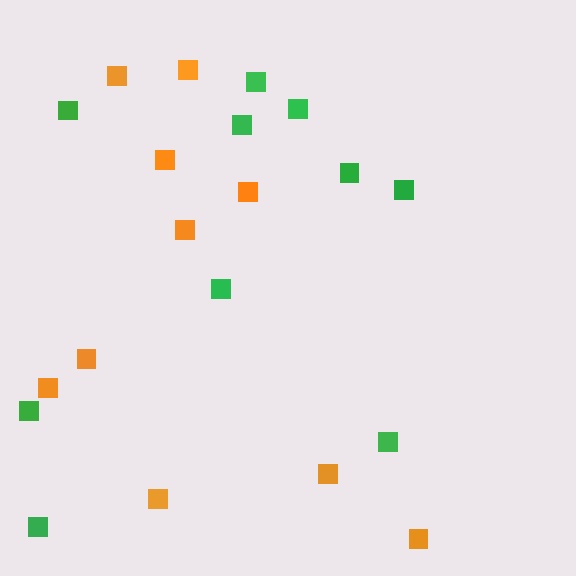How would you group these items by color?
There are 2 groups: one group of green squares (10) and one group of orange squares (10).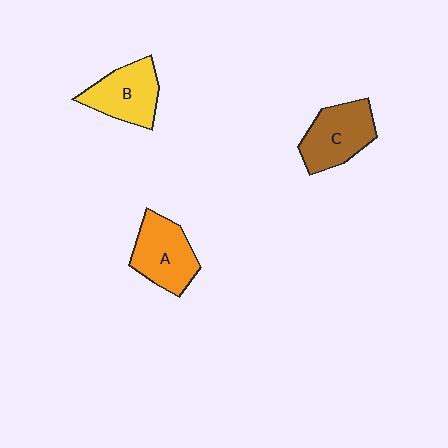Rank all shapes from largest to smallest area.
From largest to smallest: C (brown), A (orange), B (yellow).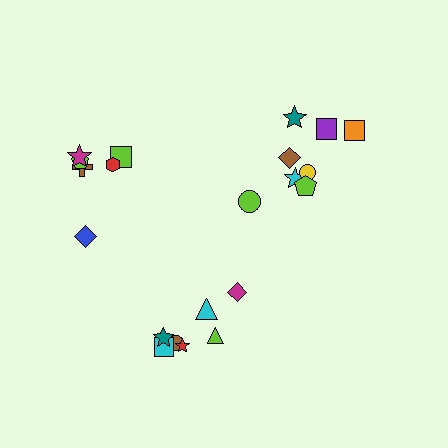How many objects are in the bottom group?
There are 7 objects.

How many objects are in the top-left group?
There are 6 objects.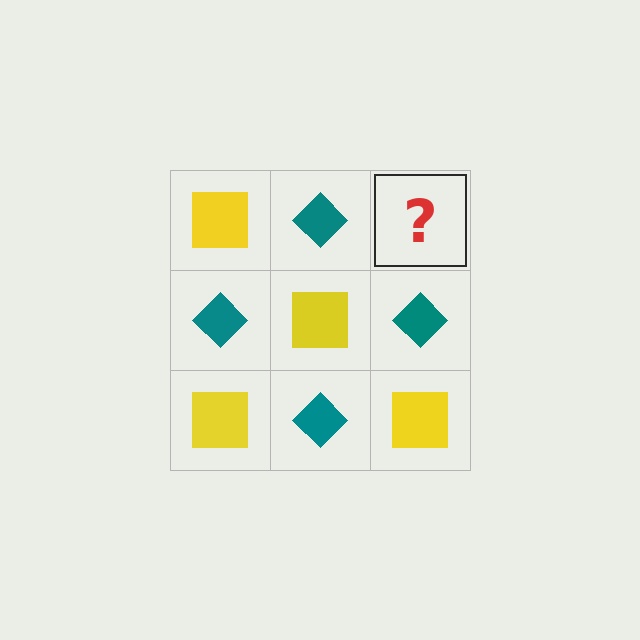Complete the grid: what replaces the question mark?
The question mark should be replaced with a yellow square.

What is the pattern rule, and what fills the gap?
The rule is that it alternates yellow square and teal diamond in a checkerboard pattern. The gap should be filled with a yellow square.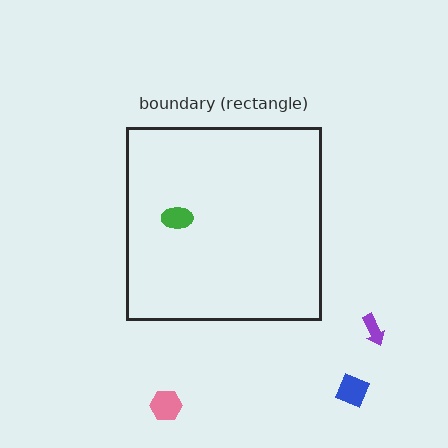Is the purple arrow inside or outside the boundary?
Outside.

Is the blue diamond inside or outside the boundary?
Outside.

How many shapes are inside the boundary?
1 inside, 3 outside.